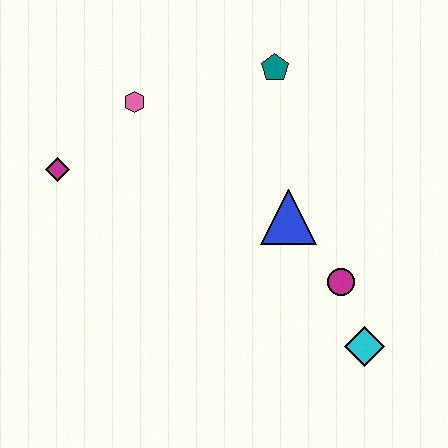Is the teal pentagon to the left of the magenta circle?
Yes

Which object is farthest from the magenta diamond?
The cyan diamond is farthest from the magenta diamond.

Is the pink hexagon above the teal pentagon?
No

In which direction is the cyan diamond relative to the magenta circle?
The cyan diamond is below the magenta circle.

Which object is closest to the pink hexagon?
The magenta diamond is closest to the pink hexagon.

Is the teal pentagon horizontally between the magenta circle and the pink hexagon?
Yes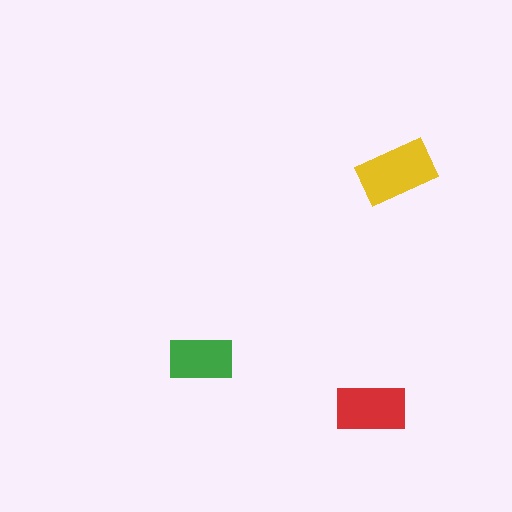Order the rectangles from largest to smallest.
the yellow one, the red one, the green one.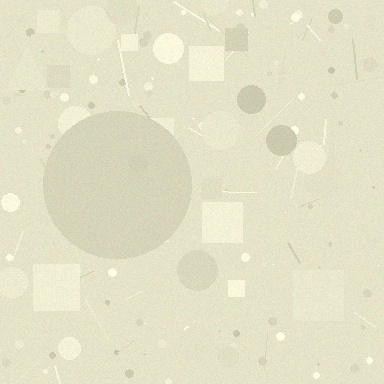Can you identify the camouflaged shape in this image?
The camouflaged shape is a circle.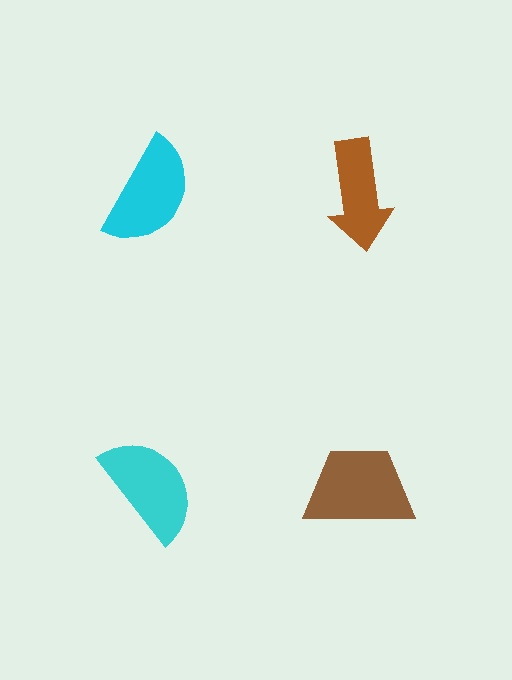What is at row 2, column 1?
A cyan semicircle.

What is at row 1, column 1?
A cyan semicircle.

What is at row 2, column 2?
A brown trapezoid.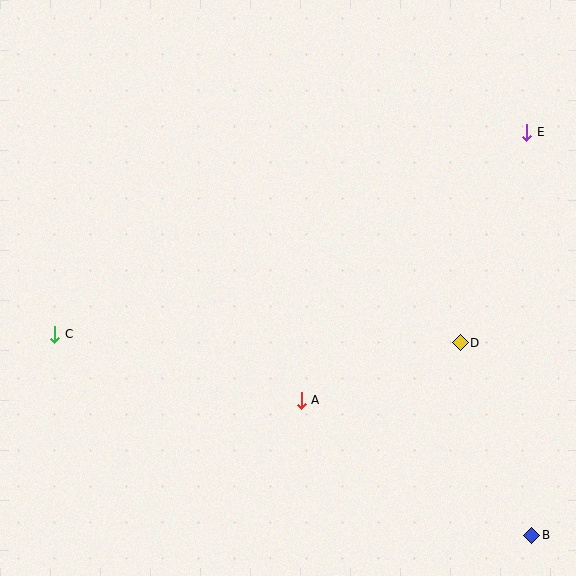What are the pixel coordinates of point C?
Point C is at (55, 334).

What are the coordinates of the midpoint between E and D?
The midpoint between E and D is at (494, 237).